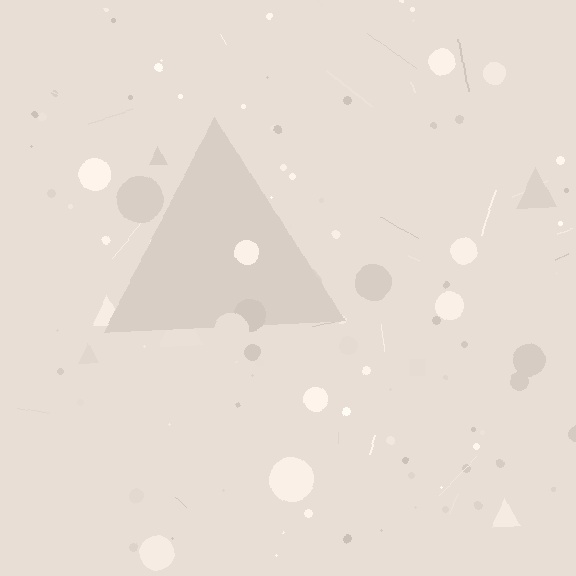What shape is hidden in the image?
A triangle is hidden in the image.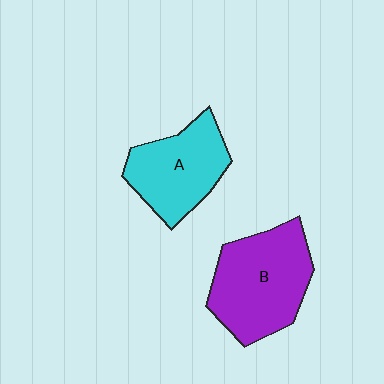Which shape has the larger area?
Shape B (purple).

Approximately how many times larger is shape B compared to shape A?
Approximately 1.3 times.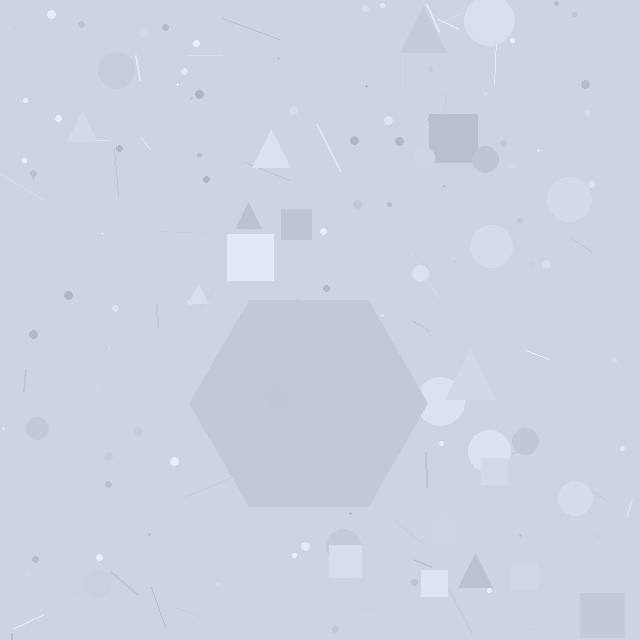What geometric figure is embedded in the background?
A hexagon is embedded in the background.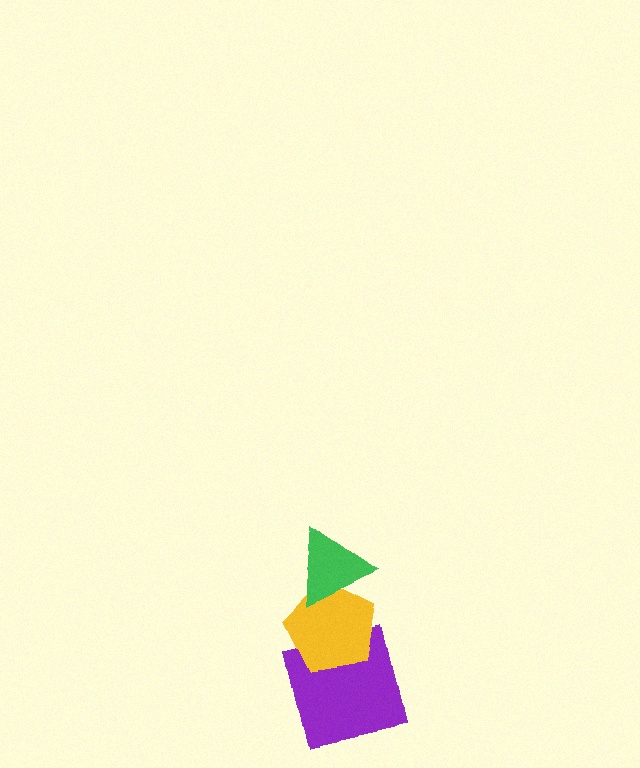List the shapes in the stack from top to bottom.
From top to bottom: the green triangle, the yellow pentagon, the purple square.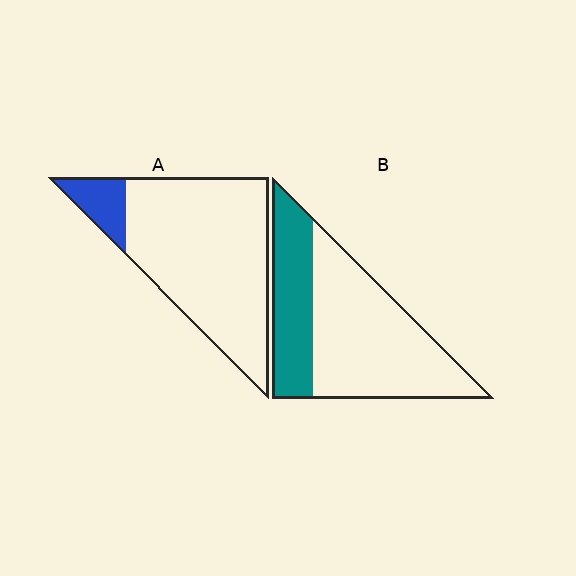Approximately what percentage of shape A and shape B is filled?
A is approximately 15% and B is approximately 35%.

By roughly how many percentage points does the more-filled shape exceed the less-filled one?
By roughly 20 percentage points (B over A).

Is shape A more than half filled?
No.